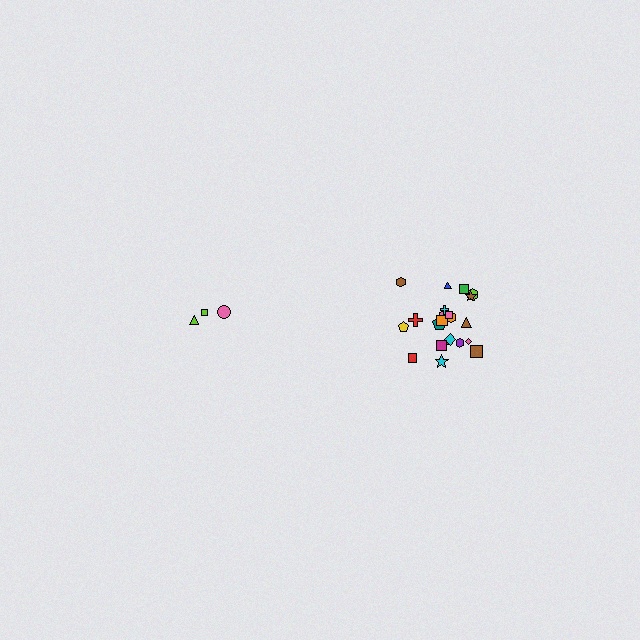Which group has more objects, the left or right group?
The right group.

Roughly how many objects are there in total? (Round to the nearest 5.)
Roughly 25 objects in total.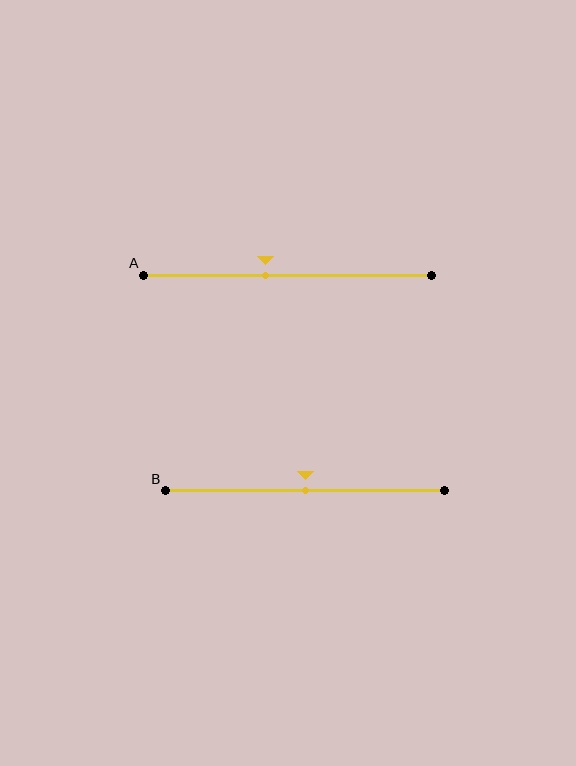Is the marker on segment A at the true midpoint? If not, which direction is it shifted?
No, the marker on segment A is shifted to the left by about 8% of the segment length.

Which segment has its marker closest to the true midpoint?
Segment B has its marker closest to the true midpoint.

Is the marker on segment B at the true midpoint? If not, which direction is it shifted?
Yes, the marker on segment B is at the true midpoint.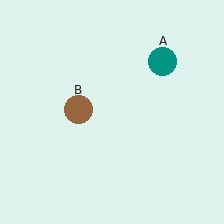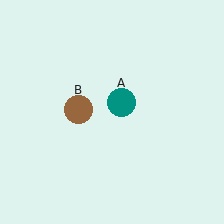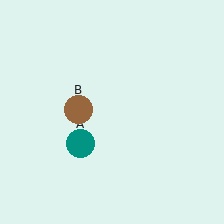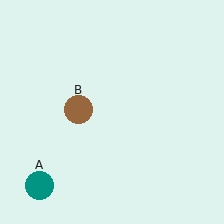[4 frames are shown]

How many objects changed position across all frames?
1 object changed position: teal circle (object A).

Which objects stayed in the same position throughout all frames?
Brown circle (object B) remained stationary.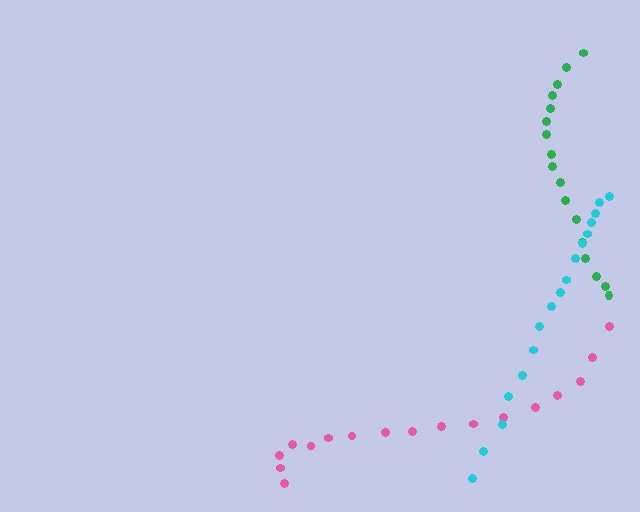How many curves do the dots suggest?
There are 3 distinct paths.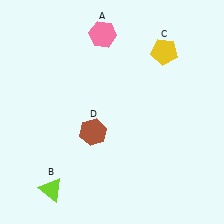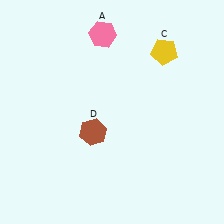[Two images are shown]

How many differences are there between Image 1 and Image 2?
There is 1 difference between the two images.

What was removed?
The lime triangle (B) was removed in Image 2.